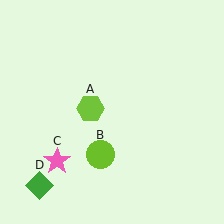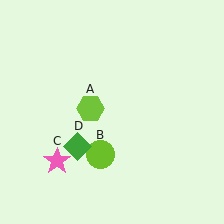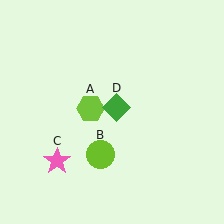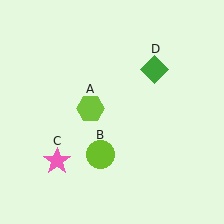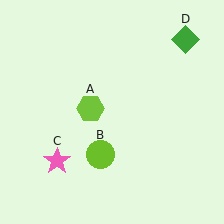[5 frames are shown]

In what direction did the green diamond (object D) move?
The green diamond (object D) moved up and to the right.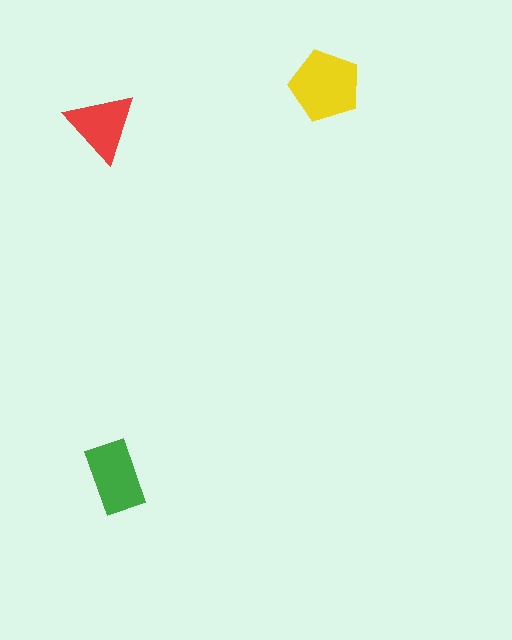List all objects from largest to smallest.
The yellow pentagon, the green rectangle, the red triangle.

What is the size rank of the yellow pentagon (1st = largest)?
1st.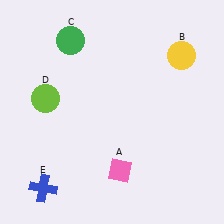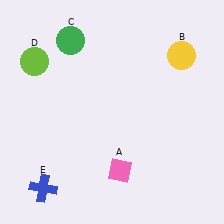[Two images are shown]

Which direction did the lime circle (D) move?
The lime circle (D) moved up.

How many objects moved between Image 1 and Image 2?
1 object moved between the two images.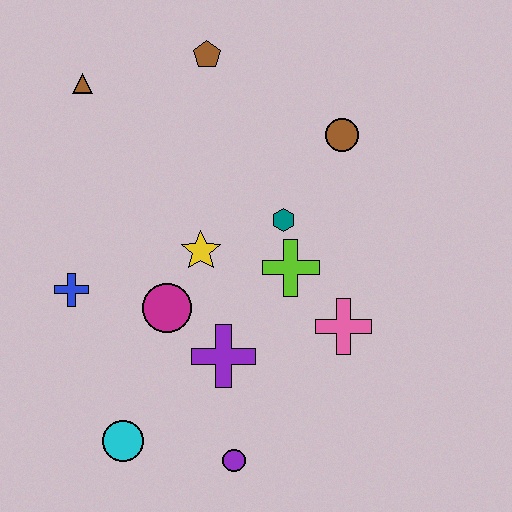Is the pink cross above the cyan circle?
Yes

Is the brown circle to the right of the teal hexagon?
Yes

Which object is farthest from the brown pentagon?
The purple circle is farthest from the brown pentagon.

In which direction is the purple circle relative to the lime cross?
The purple circle is below the lime cross.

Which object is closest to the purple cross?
The magenta circle is closest to the purple cross.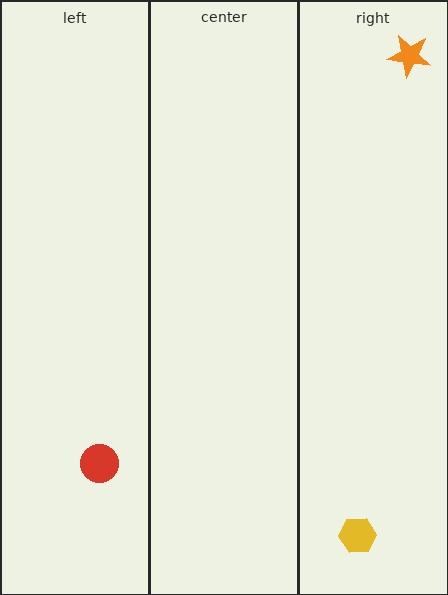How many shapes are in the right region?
2.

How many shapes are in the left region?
1.